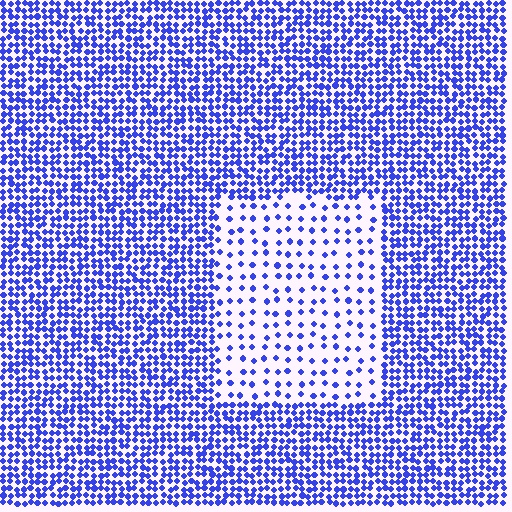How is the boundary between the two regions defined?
The boundary is defined by a change in element density (approximately 2.9x ratio). All elements are the same color, size, and shape.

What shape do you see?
I see a rectangle.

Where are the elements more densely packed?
The elements are more densely packed outside the rectangle boundary.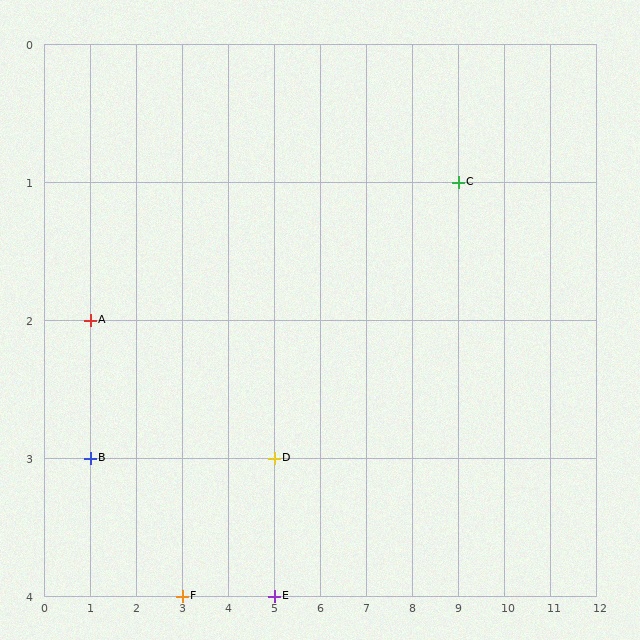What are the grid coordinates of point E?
Point E is at grid coordinates (5, 4).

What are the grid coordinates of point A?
Point A is at grid coordinates (1, 2).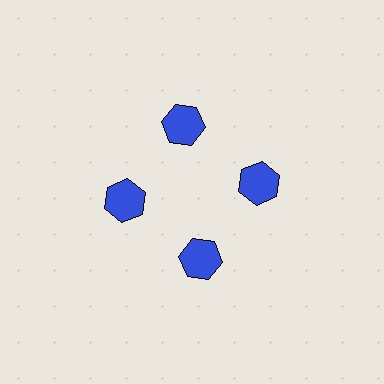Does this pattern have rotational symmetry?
Yes, this pattern has 4-fold rotational symmetry. It looks the same after rotating 90 degrees around the center.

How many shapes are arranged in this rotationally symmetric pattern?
There are 4 shapes, arranged in 4 groups of 1.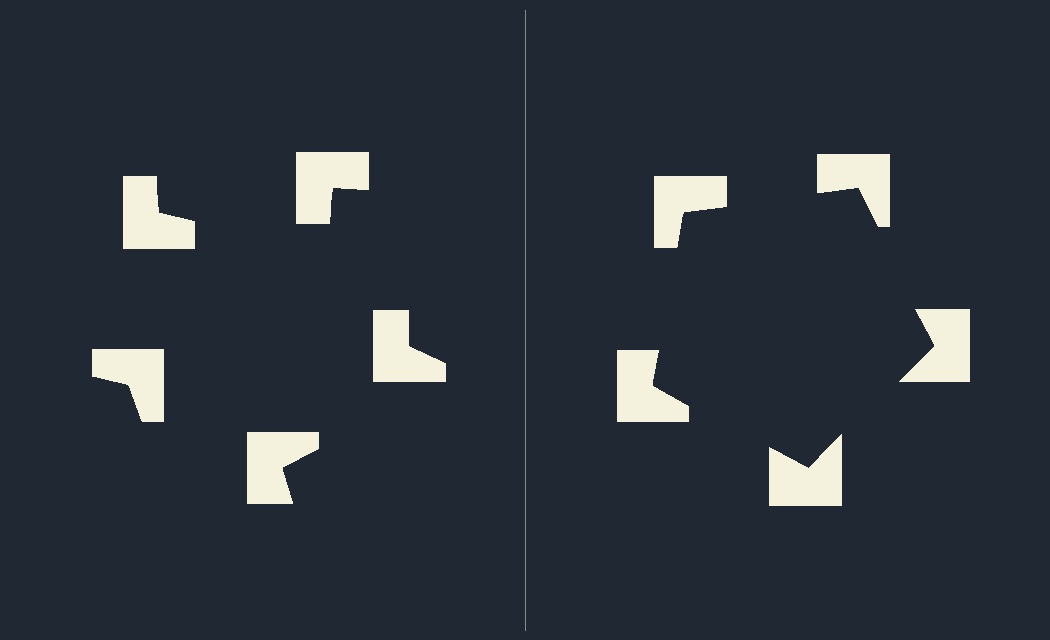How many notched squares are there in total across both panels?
10 — 5 on each side.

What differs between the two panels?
The notched squares are positioned identically on both sides; only the wedge orientations differ. On the right they align to a pentagon; on the left they are misaligned.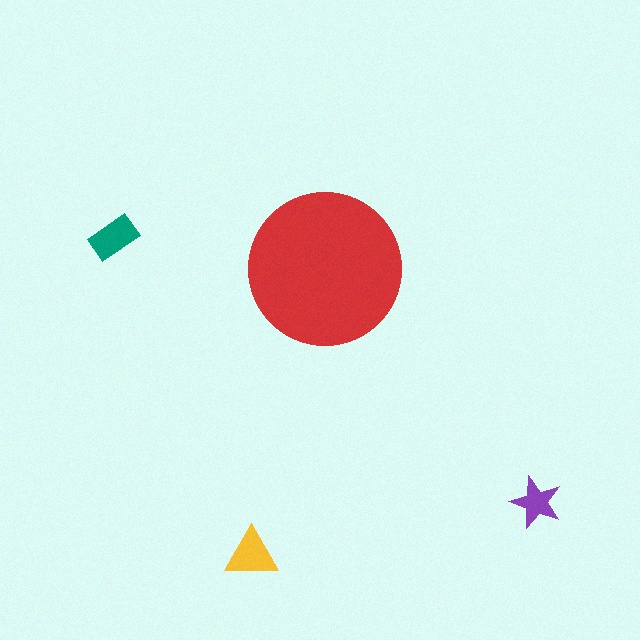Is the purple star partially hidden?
No, the purple star is fully visible.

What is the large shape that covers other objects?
A red circle.